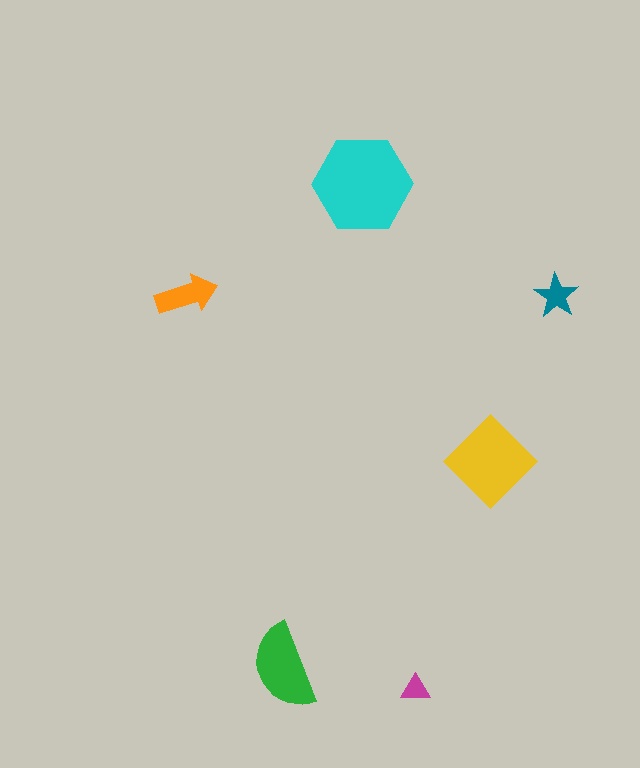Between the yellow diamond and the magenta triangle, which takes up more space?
The yellow diamond.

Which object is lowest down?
The magenta triangle is bottommost.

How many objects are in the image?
There are 6 objects in the image.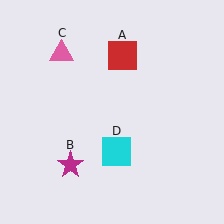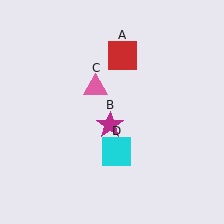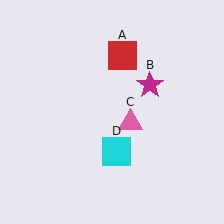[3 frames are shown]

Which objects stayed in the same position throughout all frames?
Red square (object A) and cyan square (object D) remained stationary.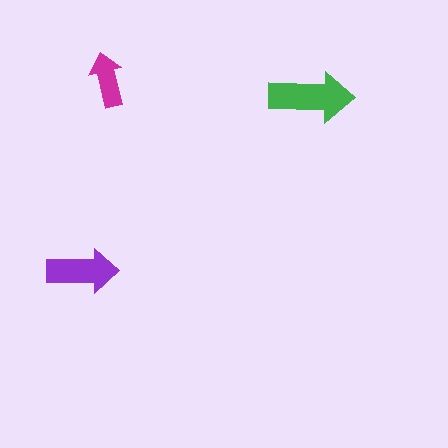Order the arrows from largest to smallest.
the green one, the purple one, the magenta one.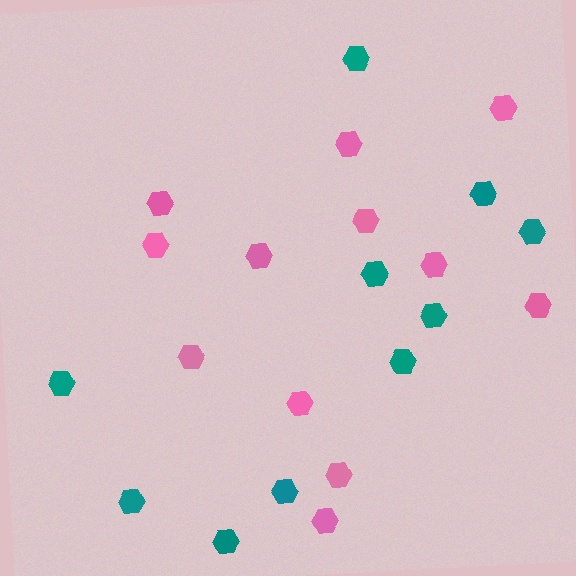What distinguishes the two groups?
There are 2 groups: one group of teal hexagons (10) and one group of pink hexagons (12).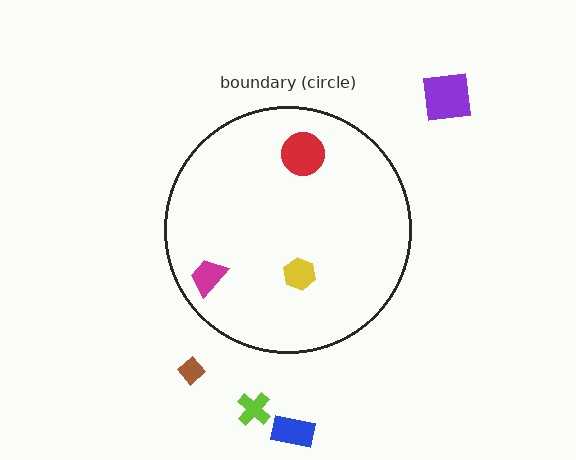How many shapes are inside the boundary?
3 inside, 4 outside.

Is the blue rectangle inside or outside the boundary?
Outside.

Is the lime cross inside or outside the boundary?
Outside.